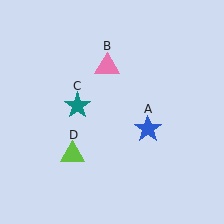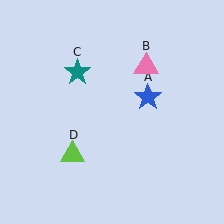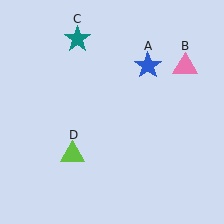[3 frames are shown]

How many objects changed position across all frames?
3 objects changed position: blue star (object A), pink triangle (object B), teal star (object C).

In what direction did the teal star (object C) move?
The teal star (object C) moved up.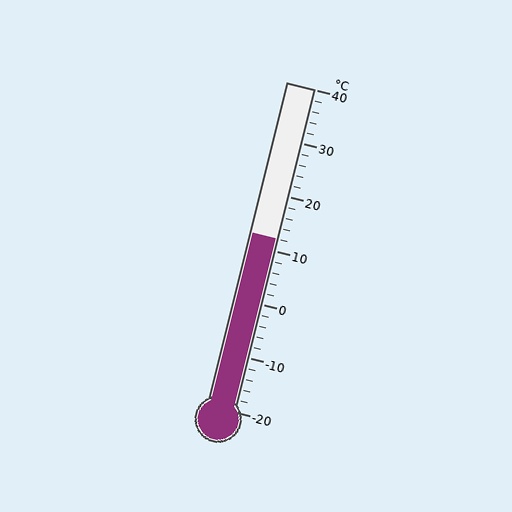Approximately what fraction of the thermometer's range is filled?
The thermometer is filled to approximately 55% of its range.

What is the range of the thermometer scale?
The thermometer scale ranges from -20°C to 40°C.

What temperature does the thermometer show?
The thermometer shows approximately 12°C.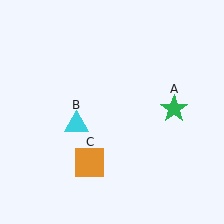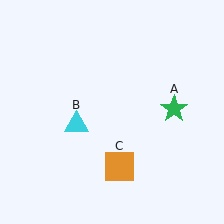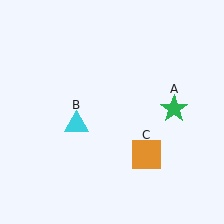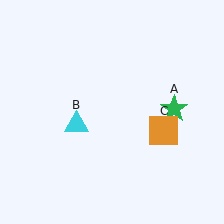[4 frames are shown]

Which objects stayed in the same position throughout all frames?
Green star (object A) and cyan triangle (object B) remained stationary.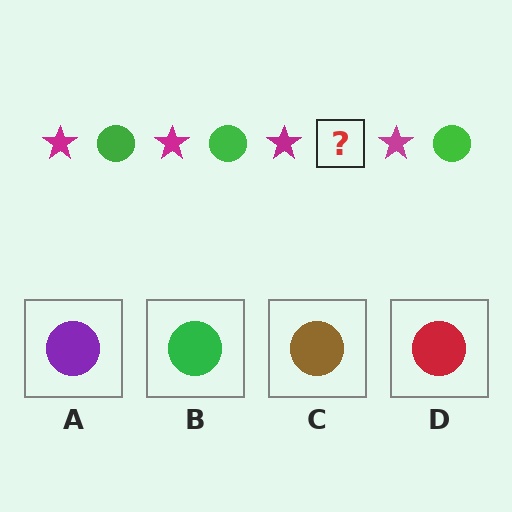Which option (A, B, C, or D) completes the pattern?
B.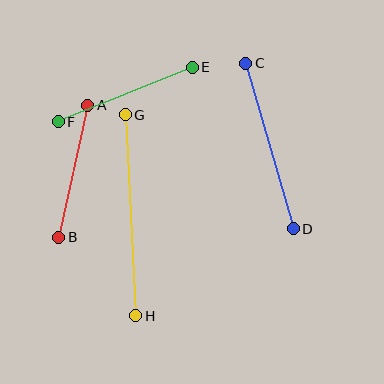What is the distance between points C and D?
The distance is approximately 172 pixels.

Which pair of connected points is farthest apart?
Points G and H are farthest apart.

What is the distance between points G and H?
The distance is approximately 201 pixels.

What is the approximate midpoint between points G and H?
The midpoint is at approximately (130, 215) pixels.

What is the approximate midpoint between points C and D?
The midpoint is at approximately (269, 146) pixels.